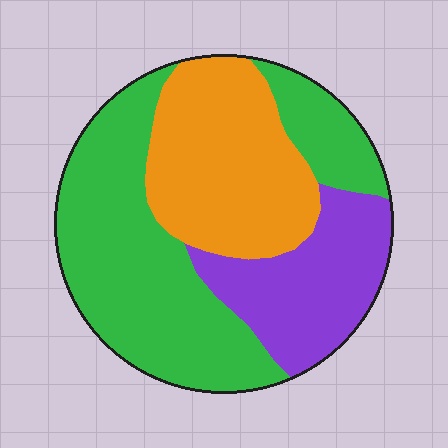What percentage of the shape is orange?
Orange covers about 30% of the shape.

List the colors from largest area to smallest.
From largest to smallest: green, orange, purple.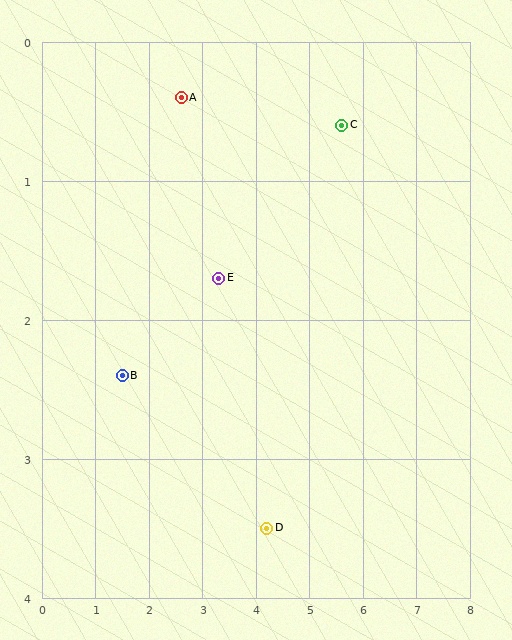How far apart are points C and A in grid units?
Points C and A are about 3.0 grid units apart.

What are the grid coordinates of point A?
Point A is at approximately (2.6, 0.4).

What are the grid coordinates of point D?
Point D is at approximately (4.2, 3.5).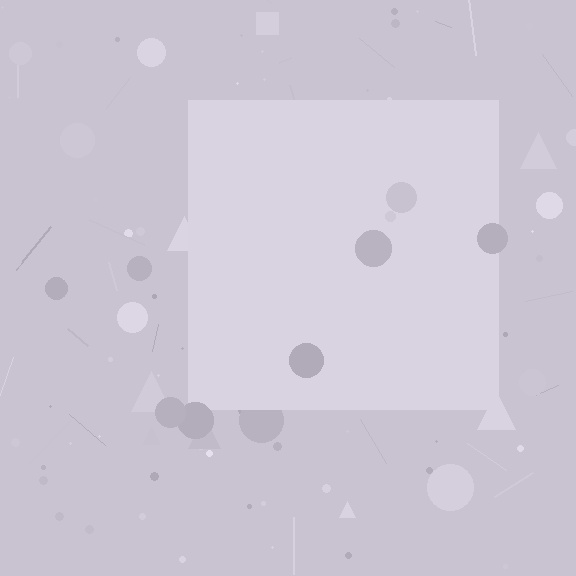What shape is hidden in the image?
A square is hidden in the image.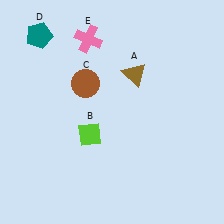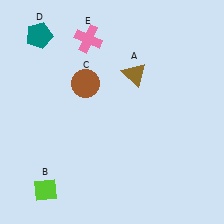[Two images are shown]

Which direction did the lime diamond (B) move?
The lime diamond (B) moved down.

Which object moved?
The lime diamond (B) moved down.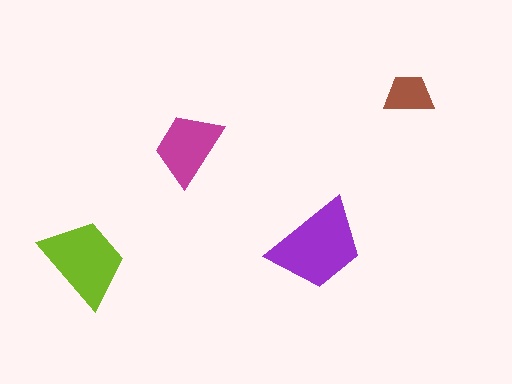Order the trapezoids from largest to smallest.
the purple one, the lime one, the magenta one, the brown one.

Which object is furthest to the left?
The lime trapezoid is leftmost.